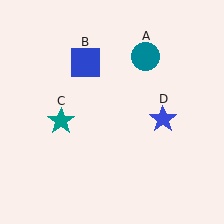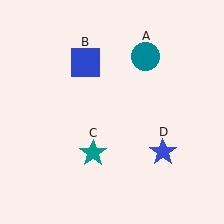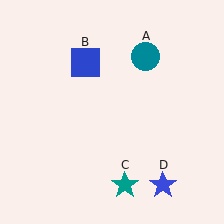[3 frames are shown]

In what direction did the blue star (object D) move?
The blue star (object D) moved down.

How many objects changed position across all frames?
2 objects changed position: teal star (object C), blue star (object D).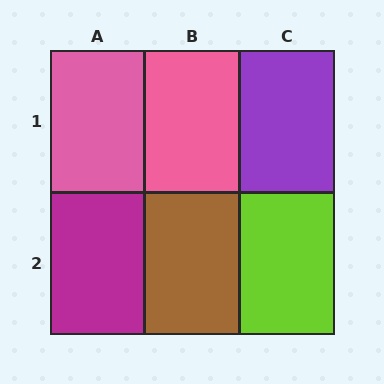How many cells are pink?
2 cells are pink.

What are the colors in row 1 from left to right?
Pink, pink, purple.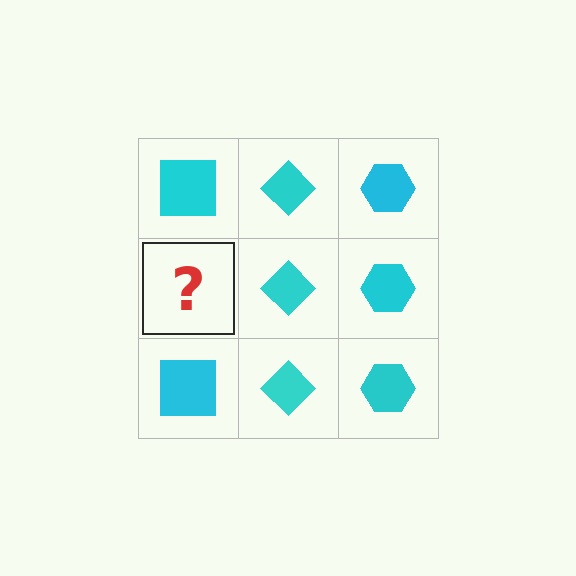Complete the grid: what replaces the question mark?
The question mark should be replaced with a cyan square.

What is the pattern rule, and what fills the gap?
The rule is that each column has a consistent shape. The gap should be filled with a cyan square.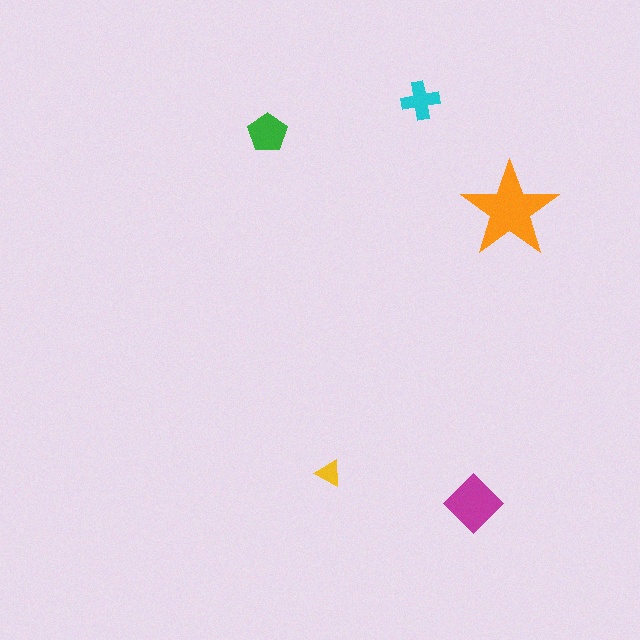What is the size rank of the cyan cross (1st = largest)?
4th.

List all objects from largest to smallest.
The orange star, the magenta diamond, the green pentagon, the cyan cross, the yellow triangle.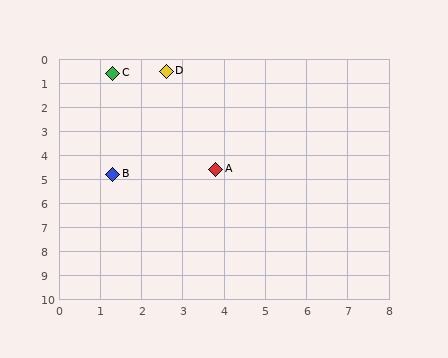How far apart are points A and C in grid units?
Points A and C are about 4.7 grid units apart.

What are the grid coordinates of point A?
Point A is at approximately (3.8, 4.6).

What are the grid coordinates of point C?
Point C is at approximately (1.3, 0.6).